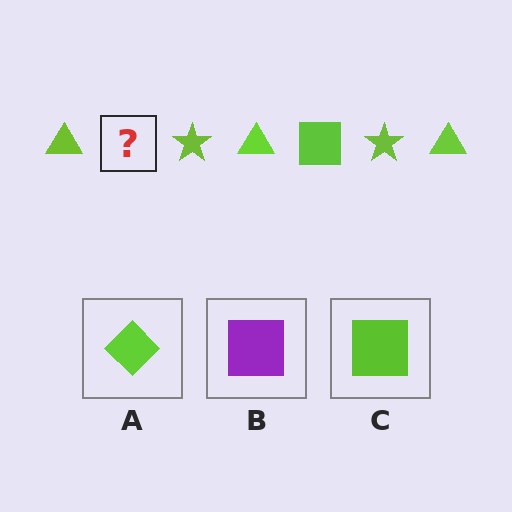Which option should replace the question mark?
Option C.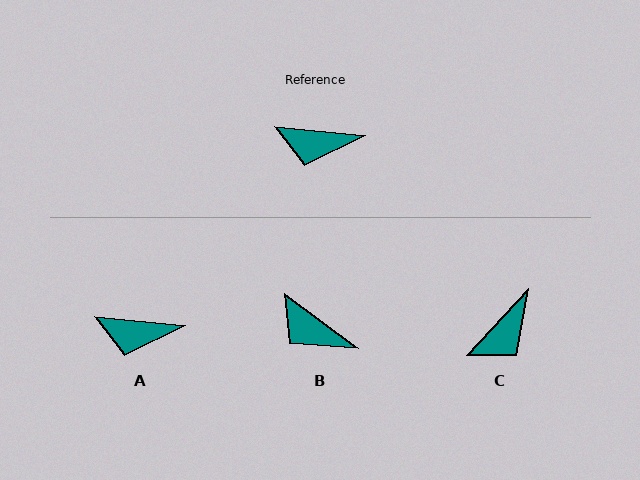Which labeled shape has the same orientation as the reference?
A.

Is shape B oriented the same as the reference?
No, it is off by about 31 degrees.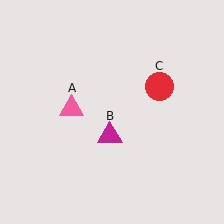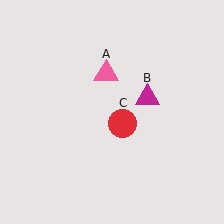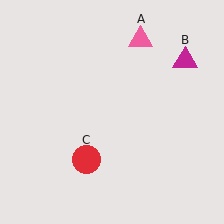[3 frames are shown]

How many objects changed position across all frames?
3 objects changed position: pink triangle (object A), magenta triangle (object B), red circle (object C).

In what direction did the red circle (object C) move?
The red circle (object C) moved down and to the left.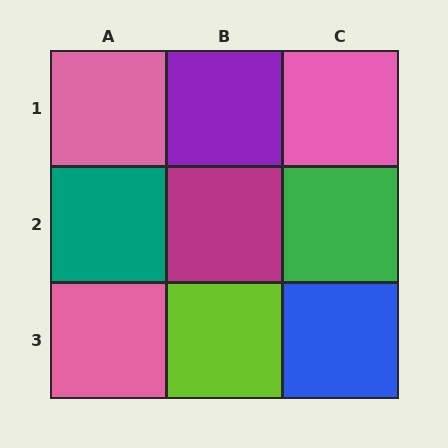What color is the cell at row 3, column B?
Lime.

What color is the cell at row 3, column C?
Blue.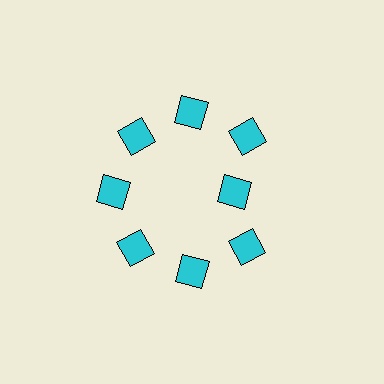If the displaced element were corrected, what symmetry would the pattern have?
It would have 8-fold rotational symmetry — the pattern would map onto itself every 45 degrees.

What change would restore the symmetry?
The symmetry would be restored by moving it outward, back onto the ring so that all 8 diamonds sit at equal angles and equal distance from the center.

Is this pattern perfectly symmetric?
No. The 8 cyan diamonds are arranged in a ring, but one element near the 3 o'clock position is pulled inward toward the center, breaking the 8-fold rotational symmetry.